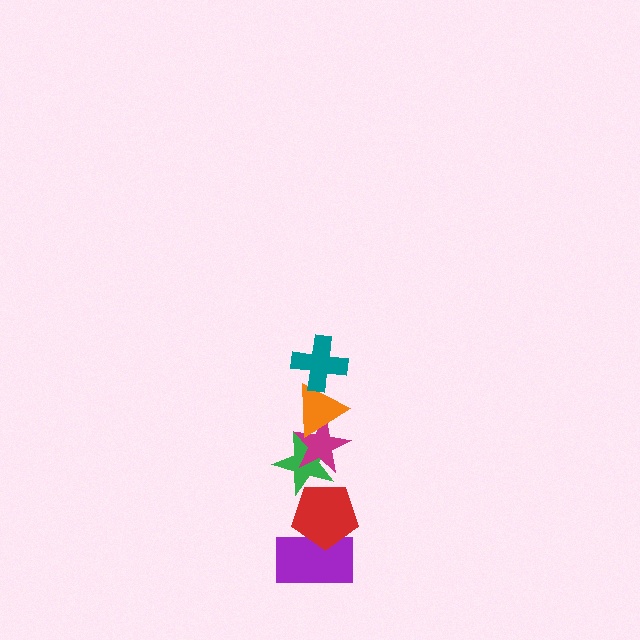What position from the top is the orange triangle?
The orange triangle is 2nd from the top.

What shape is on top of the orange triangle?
The teal cross is on top of the orange triangle.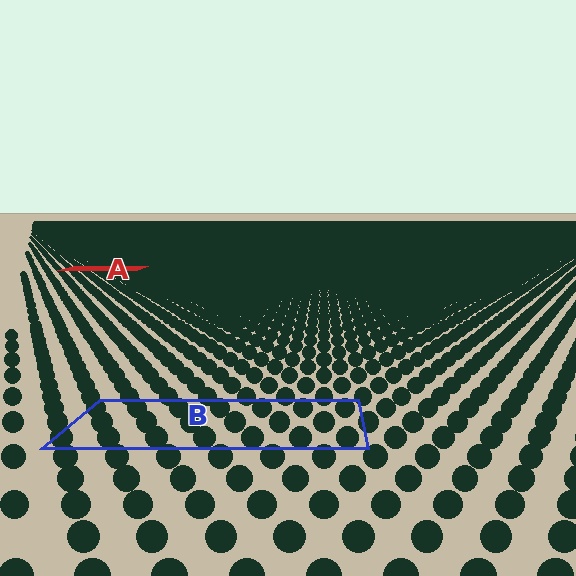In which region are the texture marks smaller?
The texture marks are smaller in region A, because it is farther away.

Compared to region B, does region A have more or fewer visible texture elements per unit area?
Region A has more texture elements per unit area — they are packed more densely because it is farther away.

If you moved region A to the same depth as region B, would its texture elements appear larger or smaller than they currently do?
They would appear larger. At a closer depth, the same texture elements are projected at a bigger on-screen size.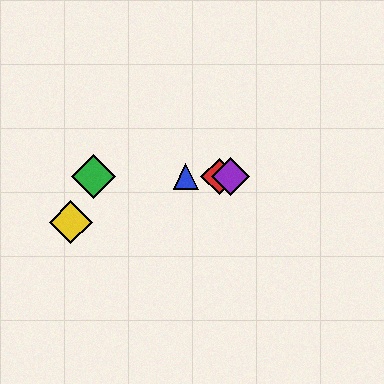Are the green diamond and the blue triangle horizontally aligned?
Yes, both are at y≈177.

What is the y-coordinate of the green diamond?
The green diamond is at y≈177.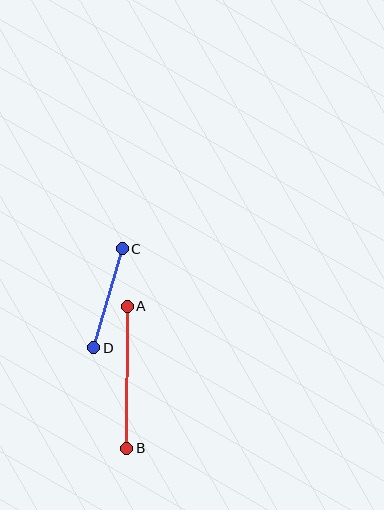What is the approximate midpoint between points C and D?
The midpoint is at approximately (108, 298) pixels.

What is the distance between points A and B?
The distance is approximately 142 pixels.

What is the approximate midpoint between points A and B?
The midpoint is at approximately (127, 377) pixels.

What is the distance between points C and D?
The distance is approximately 103 pixels.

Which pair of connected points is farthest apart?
Points A and B are farthest apart.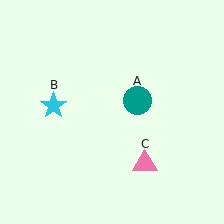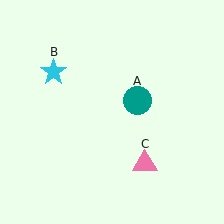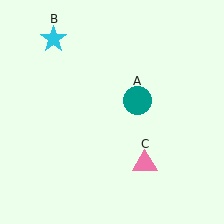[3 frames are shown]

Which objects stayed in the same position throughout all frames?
Teal circle (object A) and pink triangle (object C) remained stationary.